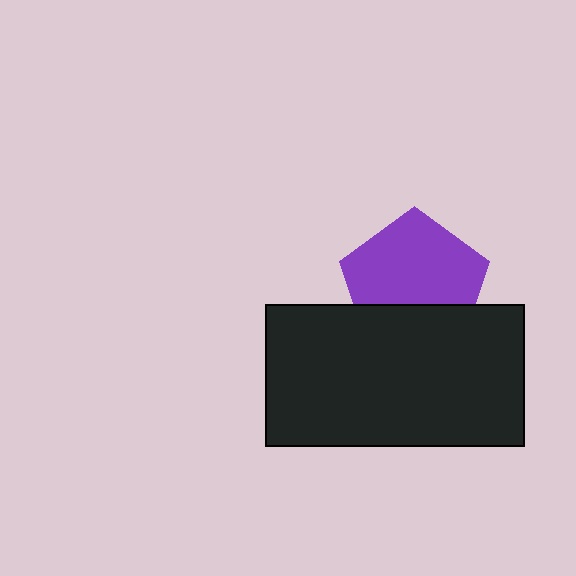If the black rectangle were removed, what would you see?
You would see the complete purple pentagon.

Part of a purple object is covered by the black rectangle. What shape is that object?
It is a pentagon.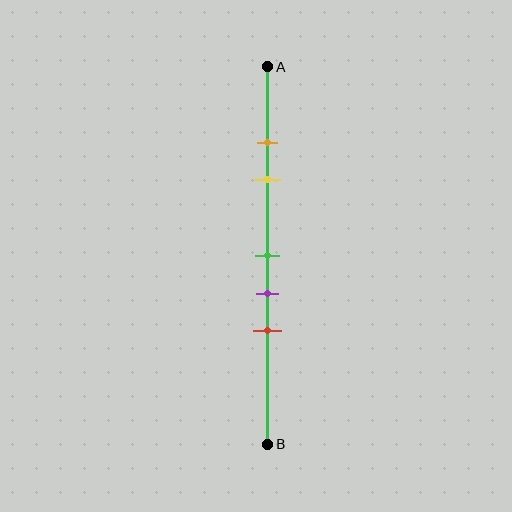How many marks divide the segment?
There are 5 marks dividing the segment.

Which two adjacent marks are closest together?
The orange and yellow marks are the closest adjacent pair.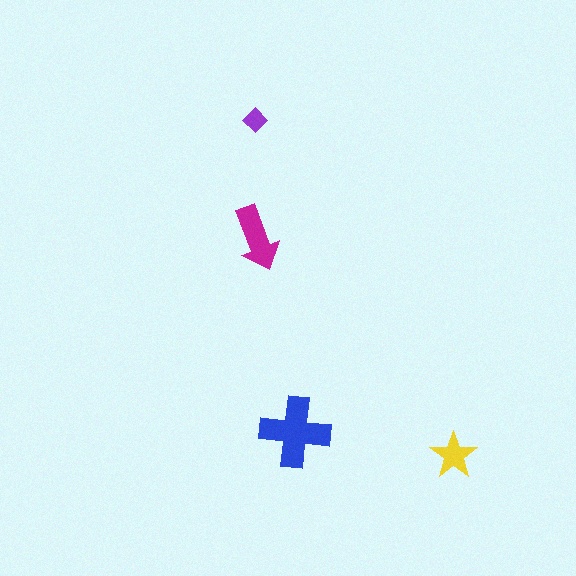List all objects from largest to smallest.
The blue cross, the magenta arrow, the yellow star, the purple diamond.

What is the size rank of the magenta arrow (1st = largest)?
2nd.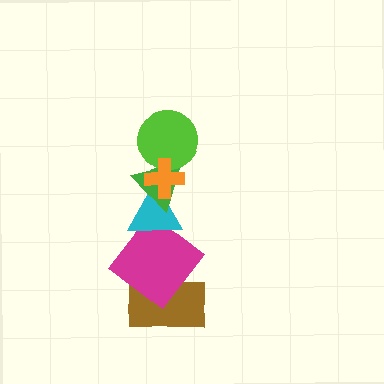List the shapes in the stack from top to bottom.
From top to bottom: the orange cross, the lime circle, the green triangle, the cyan triangle, the magenta diamond, the brown rectangle.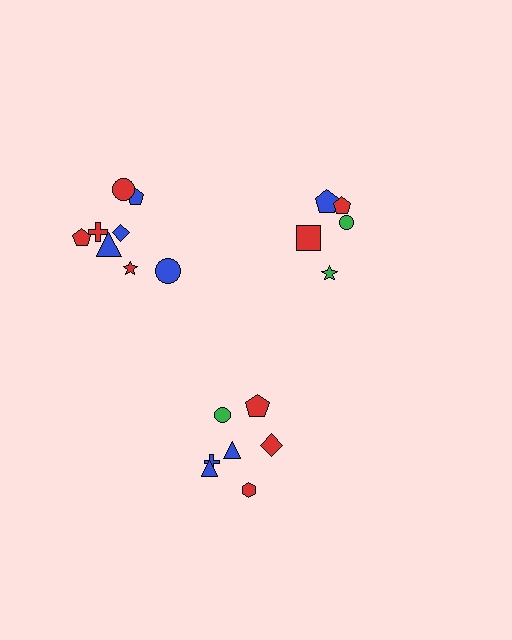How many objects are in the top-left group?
There are 8 objects.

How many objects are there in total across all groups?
There are 20 objects.